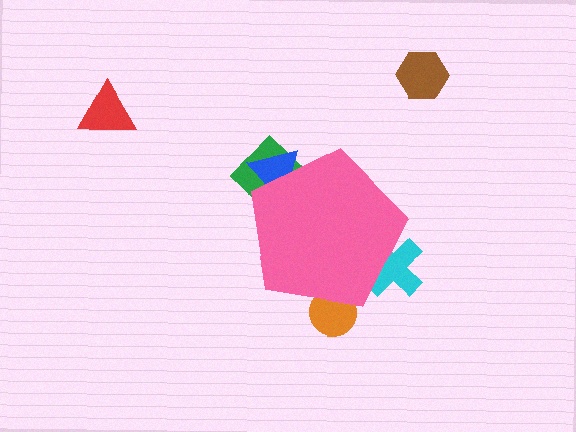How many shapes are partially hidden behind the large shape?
4 shapes are partially hidden.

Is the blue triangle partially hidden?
Yes, the blue triangle is partially hidden behind the pink pentagon.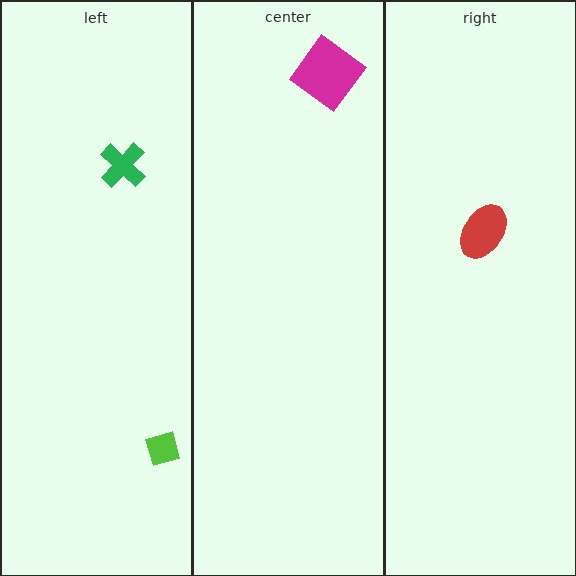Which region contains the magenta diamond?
The center region.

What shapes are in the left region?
The lime diamond, the green cross.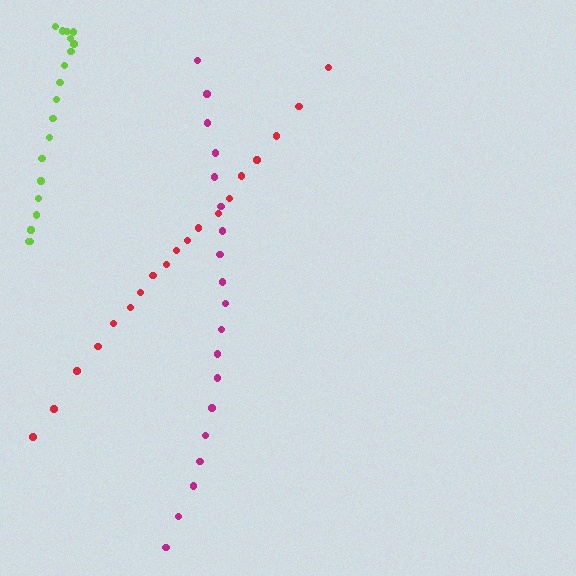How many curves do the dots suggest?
There are 3 distinct paths.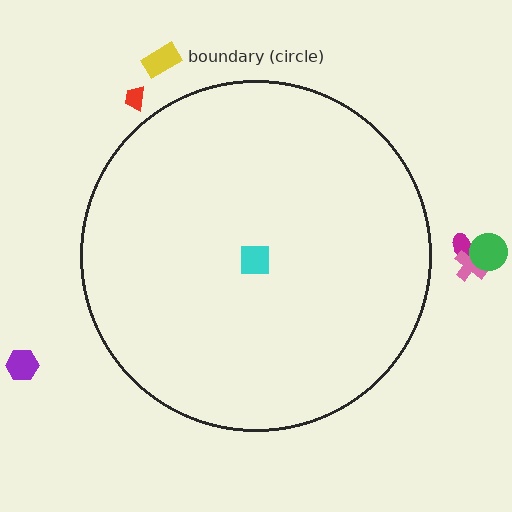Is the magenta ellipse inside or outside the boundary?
Outside.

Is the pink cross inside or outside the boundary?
Outside.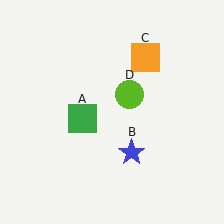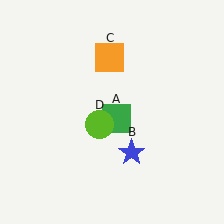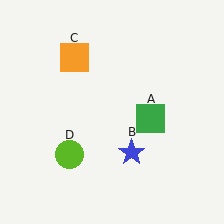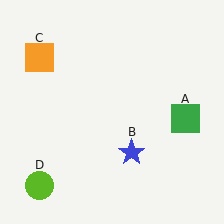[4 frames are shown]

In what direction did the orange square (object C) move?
The orange square (object C) moved left.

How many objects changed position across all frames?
3 objects changed position: green square (object A), orange square (object C), lime circle (object D).